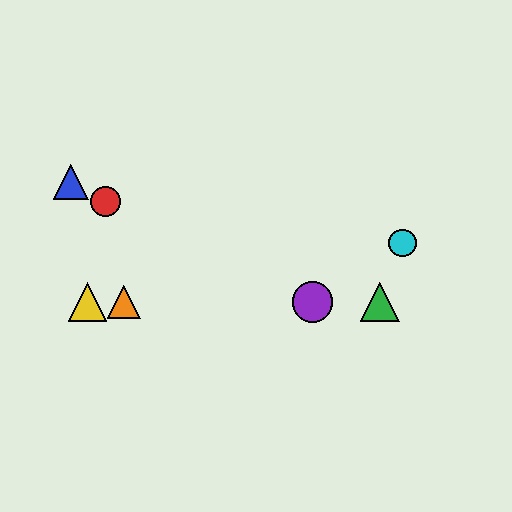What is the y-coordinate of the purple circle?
The purple circle is at y≈302.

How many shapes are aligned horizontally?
4 shapes (the green triangle, the yellow triangle, the purple circle, the orange triangle) are aligned horizontally.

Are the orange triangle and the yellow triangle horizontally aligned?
Yes, both are at y≈302.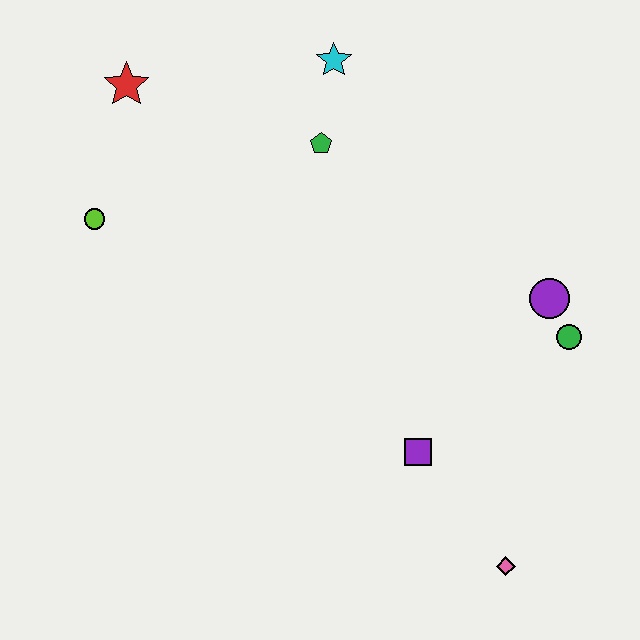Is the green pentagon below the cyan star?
Yes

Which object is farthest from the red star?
The pink diamond is farthest from the red star.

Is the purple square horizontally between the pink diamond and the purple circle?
No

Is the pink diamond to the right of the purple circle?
No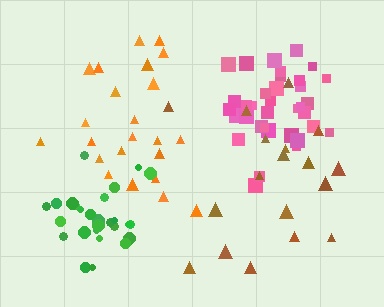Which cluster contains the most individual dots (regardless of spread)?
Pink (35).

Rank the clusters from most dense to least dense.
pink, green, orange, brown.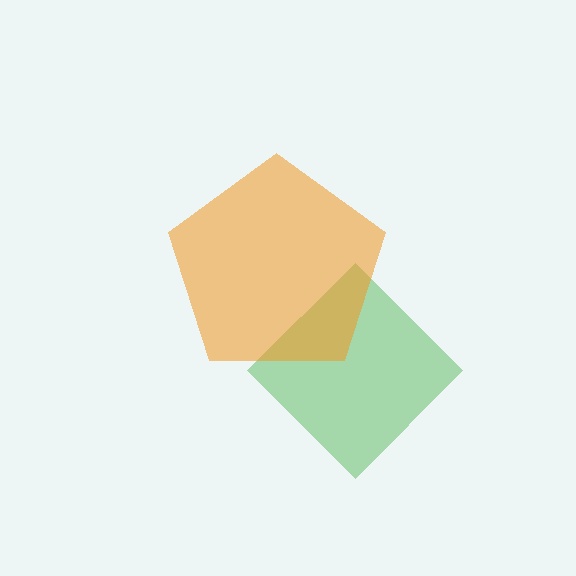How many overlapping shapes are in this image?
There are 2 overlapping shapes in the image.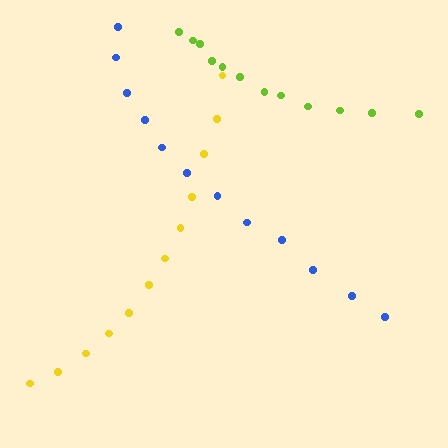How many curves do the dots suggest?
There are 3 distinct paths.